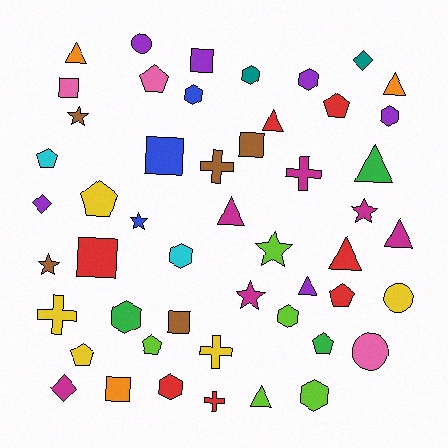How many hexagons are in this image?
There are 9 hexagons.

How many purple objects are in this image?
There are 6 purple objects.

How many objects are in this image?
There are 50 objects.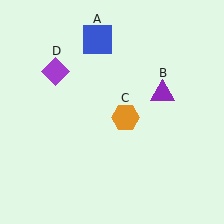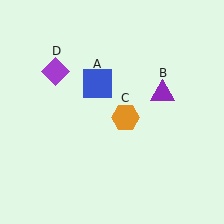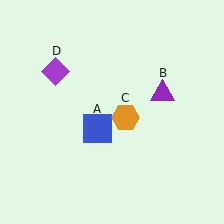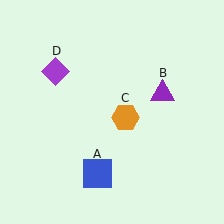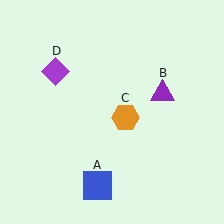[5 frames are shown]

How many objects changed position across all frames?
1 object changed position: blue square (object A).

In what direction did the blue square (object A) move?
The blue square (object A) moved down.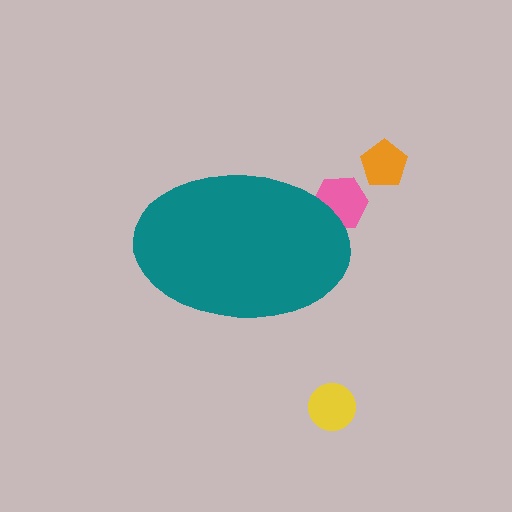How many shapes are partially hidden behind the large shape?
1 shape is partially hidden.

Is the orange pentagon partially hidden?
No, the orange pentagon is fully visible.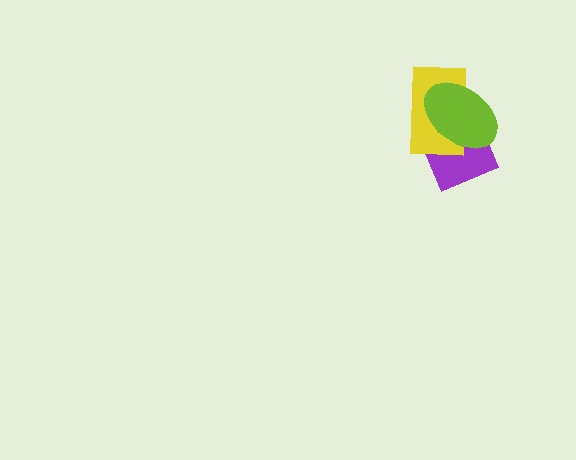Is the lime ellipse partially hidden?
No, no other shape covers it.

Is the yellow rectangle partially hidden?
Yes, it is partially covered by another shape.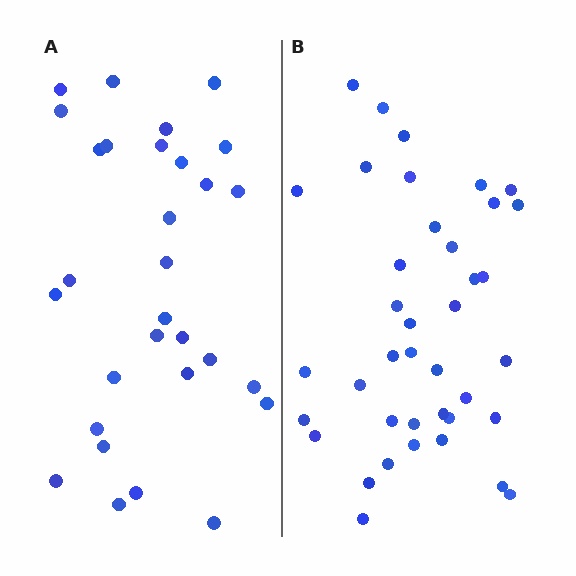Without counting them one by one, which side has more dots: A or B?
Region B (the right region) has more dots.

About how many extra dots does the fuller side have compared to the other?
Region B has roughly 8 or so more dots than region A.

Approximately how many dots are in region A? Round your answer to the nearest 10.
About 30 dots.